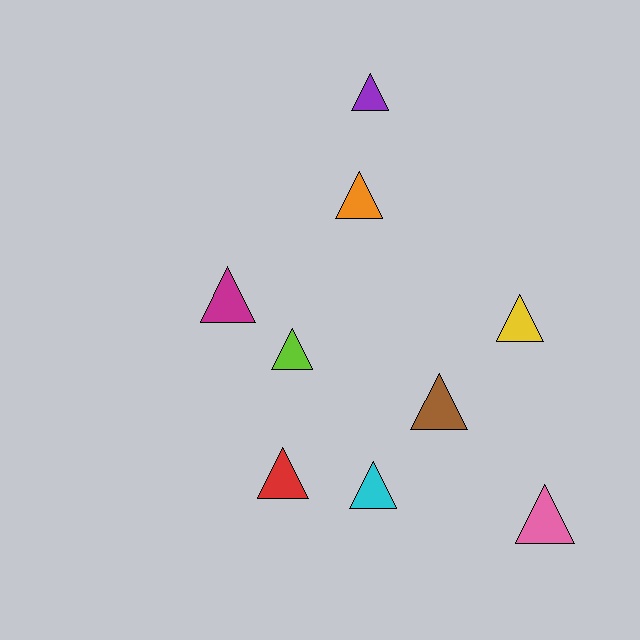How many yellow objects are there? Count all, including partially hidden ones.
There is 1 yellow object.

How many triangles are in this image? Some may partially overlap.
There are 9 triangles.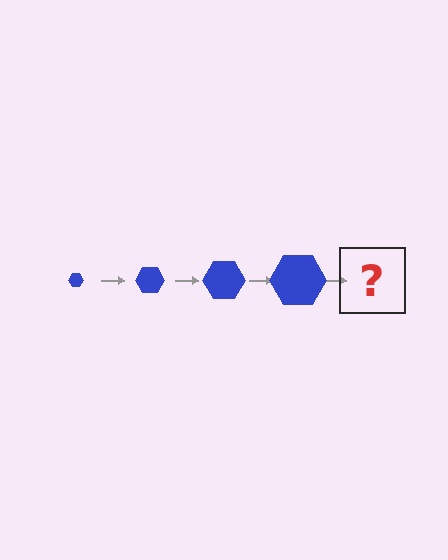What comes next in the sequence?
The next element should be a blue hexagon, larger than the previous one.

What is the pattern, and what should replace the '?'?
The pattern is that the hexagon gets progressively larger each step. The '?' should be a blue hexagon, larger than the previous one.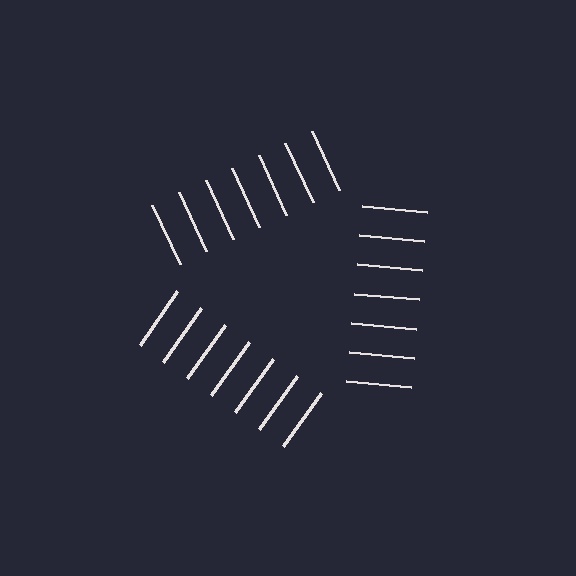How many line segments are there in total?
21 — 7 along each of the 3 edges.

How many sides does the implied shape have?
3 sides — the line-ends trace a triangle.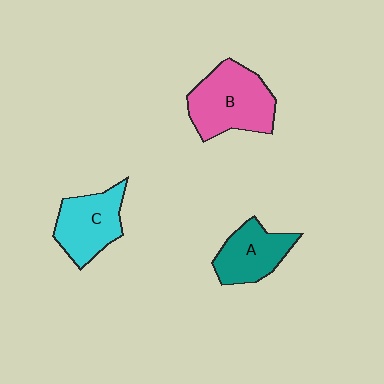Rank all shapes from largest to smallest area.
From largest to smallest: B (pink), C (cyan), A (teal).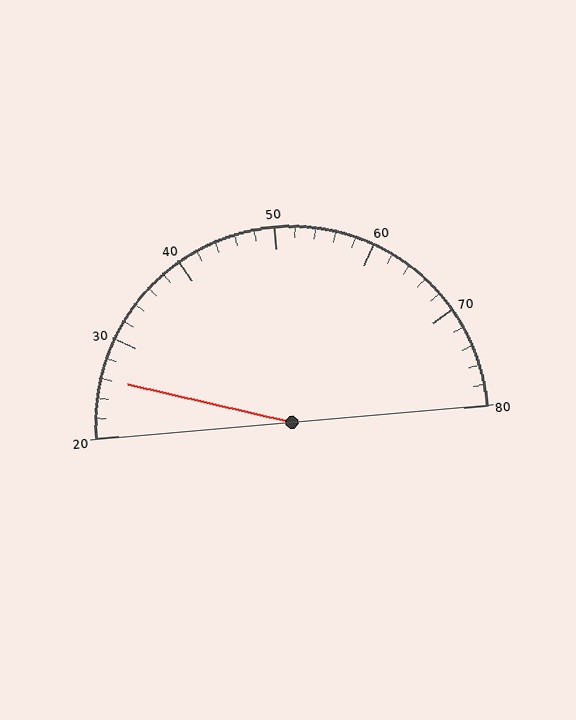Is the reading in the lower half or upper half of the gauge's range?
The reading is in the lower half of the range (20 to 80).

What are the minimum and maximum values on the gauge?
The gauge ranges from 20 to 80.